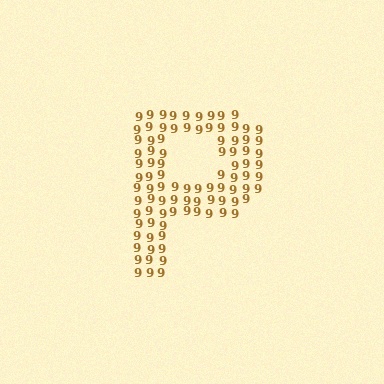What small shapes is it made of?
It is made of small digit 9's.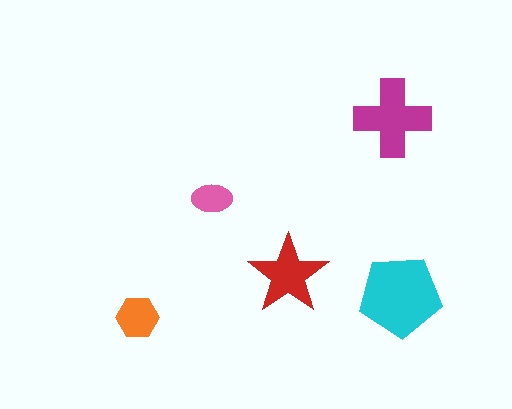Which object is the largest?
The cyan pentagon.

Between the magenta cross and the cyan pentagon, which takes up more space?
The cyan pentagon.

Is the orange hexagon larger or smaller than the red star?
Smaller.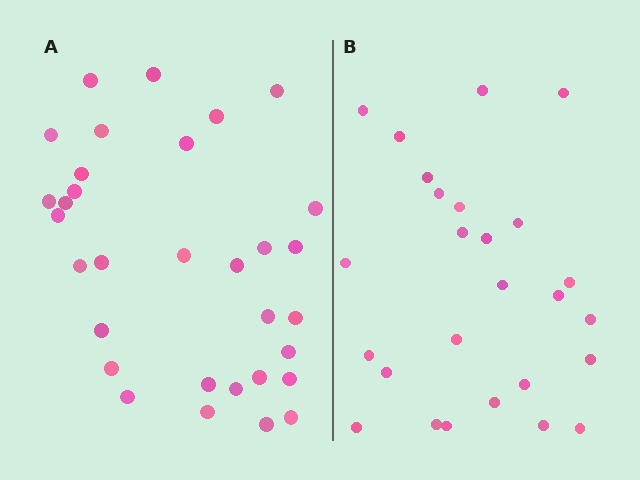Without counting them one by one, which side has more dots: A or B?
Region A (the left region) has more dots.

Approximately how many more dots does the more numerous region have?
Region A has about 6 more dots than region B.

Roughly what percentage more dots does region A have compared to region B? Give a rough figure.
About 25% more.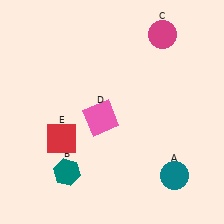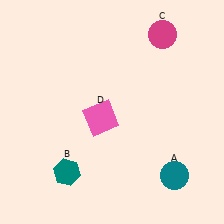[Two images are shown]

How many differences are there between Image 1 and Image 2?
There is 1 difference between the two images.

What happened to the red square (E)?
The red square (E) was removed in Image 2. It was in the bottom-left area of Image 1.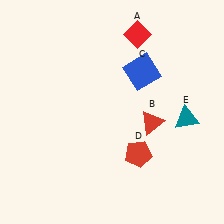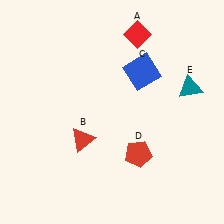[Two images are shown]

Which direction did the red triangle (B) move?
The red triangle (B) moved left.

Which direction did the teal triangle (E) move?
The teal triangle (E) moved up.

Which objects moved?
The objects that moved are: the red triangle (B), the teal triangle (E).